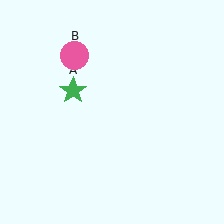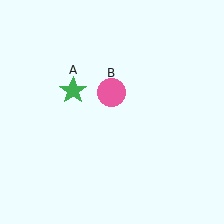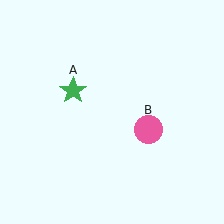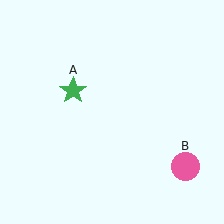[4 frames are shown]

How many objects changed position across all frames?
1 object changed position: pink circle (object B).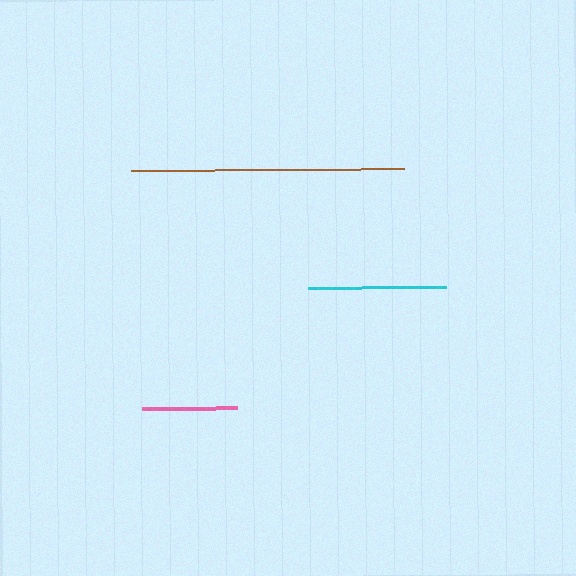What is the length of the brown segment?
The brown segment is approximately 273 pixels long.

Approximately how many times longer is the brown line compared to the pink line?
The brown line is approximately 2.9 times the length of the pink line.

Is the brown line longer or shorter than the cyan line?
The brown line is longer than the cyan line.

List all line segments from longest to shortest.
From longest to shortest: brown, cyan, pink.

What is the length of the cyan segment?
The cyan segment is approximately 137 pixels long.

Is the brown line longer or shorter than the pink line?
The brown line is longer than the pink line.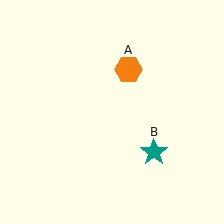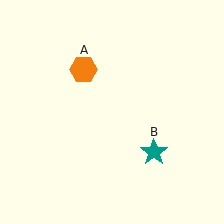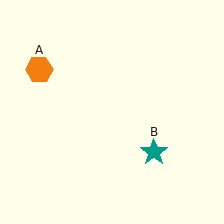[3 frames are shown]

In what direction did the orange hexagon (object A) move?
The orange hexagon (object A) moved left.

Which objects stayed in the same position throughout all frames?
Teal star (object B) remained stationary.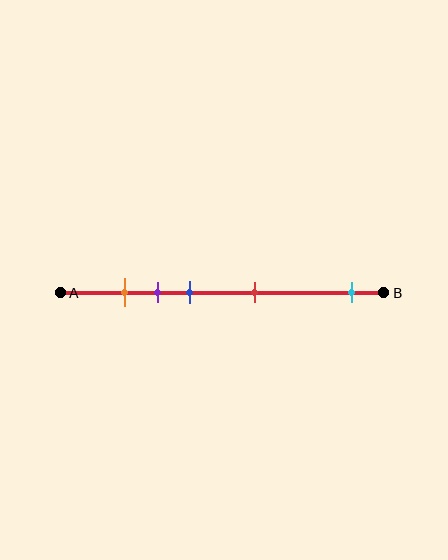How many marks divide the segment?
There are 5 marks dividing the segment.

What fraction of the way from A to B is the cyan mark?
The cyan mark is approximately 90% (0.9) of the way from A to B.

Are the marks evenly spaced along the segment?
No, the marks are not evenly spaced.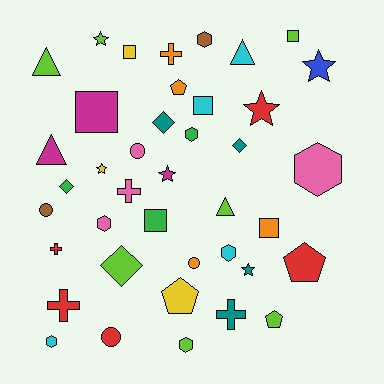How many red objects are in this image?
There are 5 red objects.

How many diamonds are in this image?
There are 4 diamonds.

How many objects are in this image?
There are 40 objects.